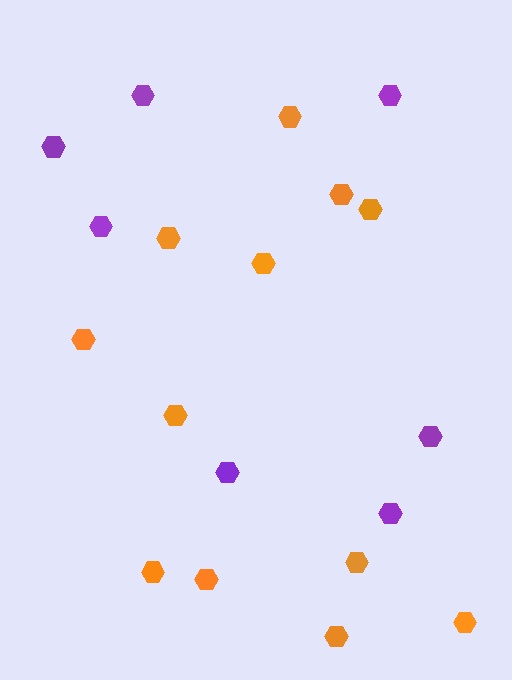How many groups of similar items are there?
There are 2 groups: one group of purple hexagons (7) and one group of orange hexagons (12).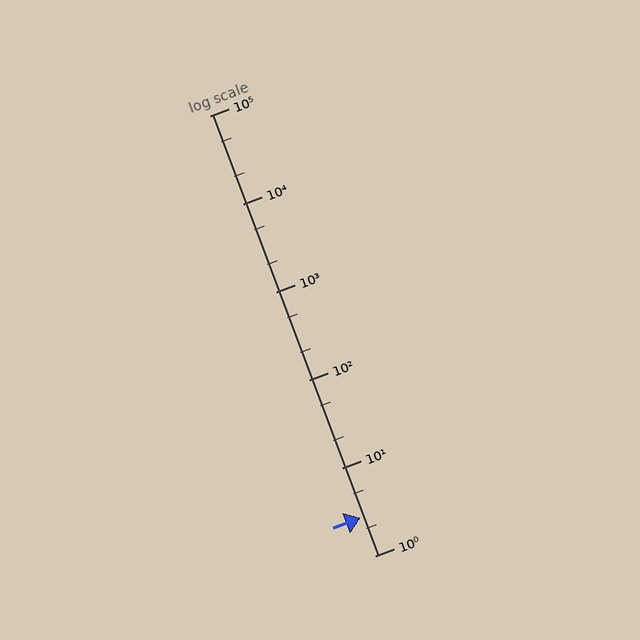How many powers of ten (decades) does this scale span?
The scale spans 5 decades, from 1 to 100000.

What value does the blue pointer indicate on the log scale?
The pointer indicates approximately 2.7.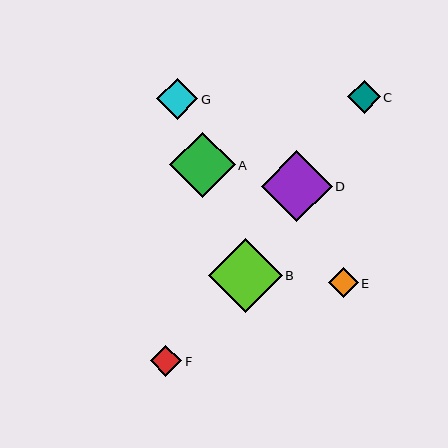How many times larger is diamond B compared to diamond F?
Diamond B is approximately 2.4 times the size of diamond F.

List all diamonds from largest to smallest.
From largest to smallest: B, D, A, G, C, F, E.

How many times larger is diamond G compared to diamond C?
Diamond G is approximately 1.3 times the size of diamond C.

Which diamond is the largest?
Diamond B is the largest with a size of approximately 74 pixels.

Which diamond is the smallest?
Diamond E is the smallest with a size of approximately 30 pixels.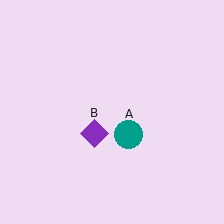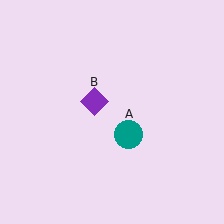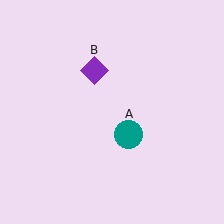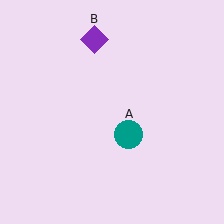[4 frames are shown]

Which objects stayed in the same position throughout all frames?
Teal circle (object A) remained stationary.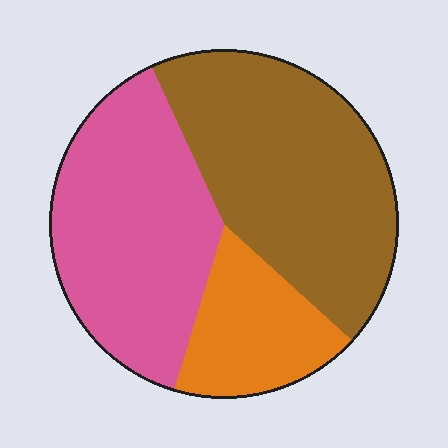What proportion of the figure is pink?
Pink takes up between a quarter and a half of the figure.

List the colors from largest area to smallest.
From largest to smallest: brown, pink, orange.